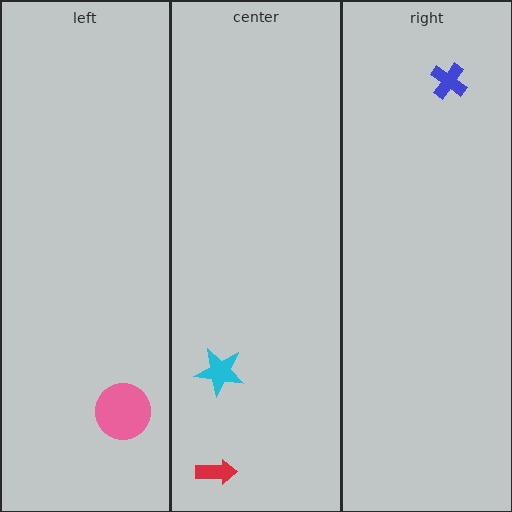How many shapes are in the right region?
1.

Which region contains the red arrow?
The center region.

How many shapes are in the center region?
2.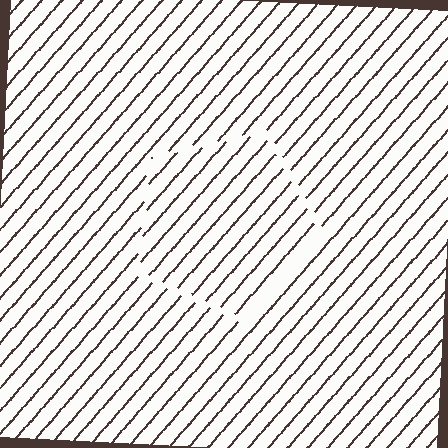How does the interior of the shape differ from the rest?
The interior of the shape contains the same grating, shifted by half a period — the contour is defined by the phase discontinuity where line-ends from the inner and outer gratings abut.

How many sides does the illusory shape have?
5 sides — the line-ends trace a pentagon.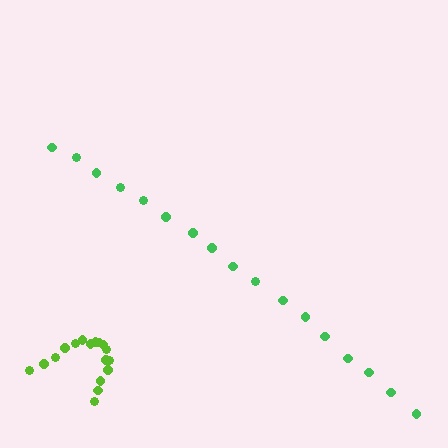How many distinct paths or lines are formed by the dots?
There are 2 distinct paths.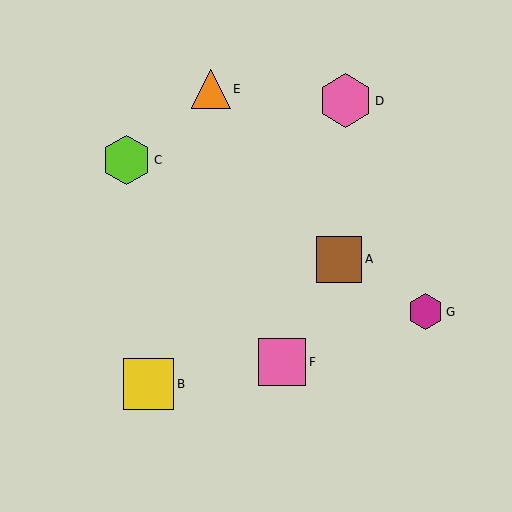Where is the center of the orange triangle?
The center of the orange triangle is at (211, 89).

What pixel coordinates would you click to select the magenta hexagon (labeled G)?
Click at (426, 312) to select the magenta hexagon G.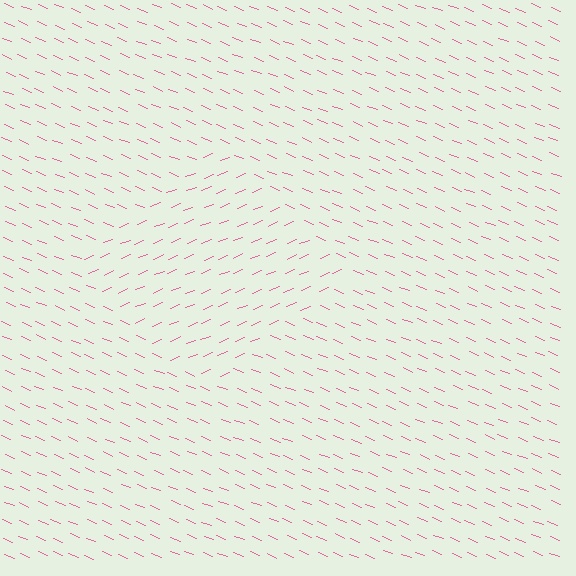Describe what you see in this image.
The image is filled with small pink line segments. A diamond region in the image has lines oriented differently from the surrounding lines, creating a visible texture boundary.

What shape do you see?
I see a diamond.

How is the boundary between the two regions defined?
The boundary is defined purely by a change in line orientation (approximately 45 degrees difference). All lines are the same color and thickness.